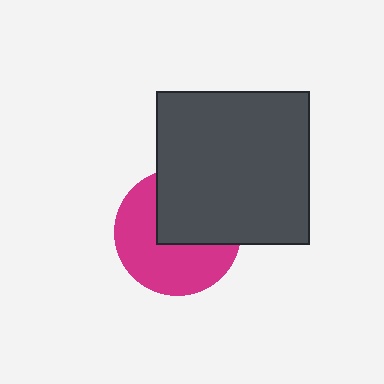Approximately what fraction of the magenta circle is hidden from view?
Roughly 45% of the magenta circle is hidden behind the dark gray square.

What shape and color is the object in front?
The object in front is a dark gray square.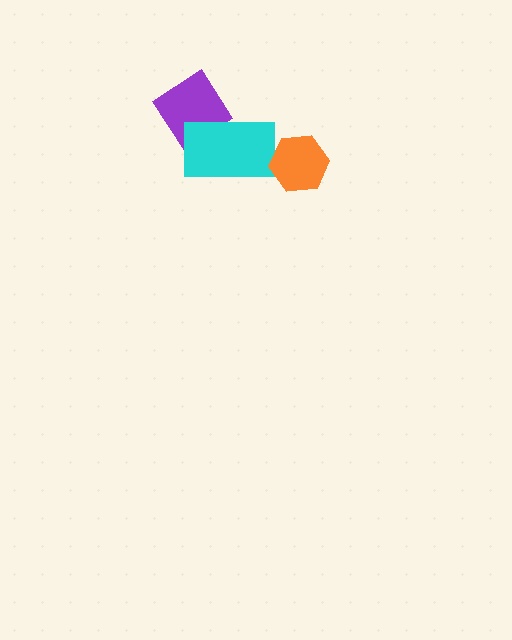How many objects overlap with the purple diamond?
1 object overlaps with the purple diamond.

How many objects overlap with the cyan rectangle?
1 object overlaps with the cyan rectangle.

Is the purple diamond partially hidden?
Yes, it is partially covered by another shape.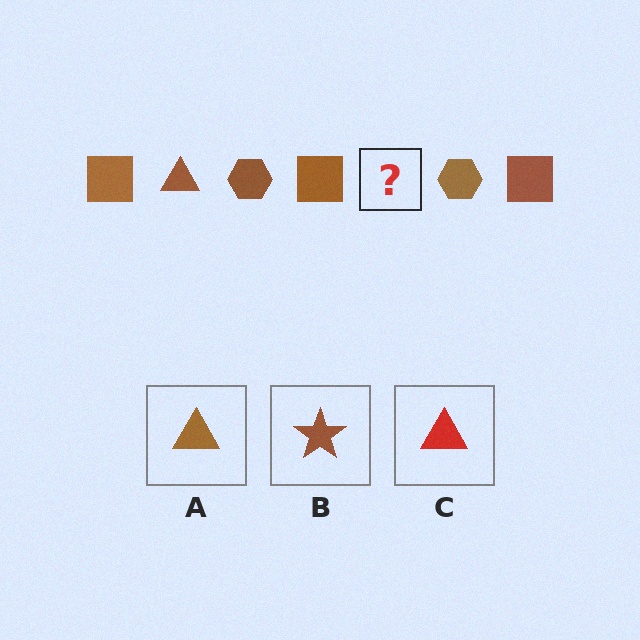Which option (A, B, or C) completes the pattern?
A.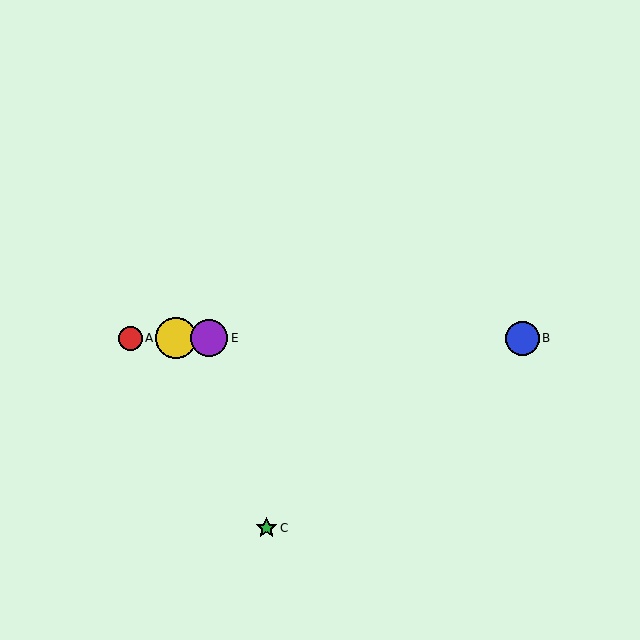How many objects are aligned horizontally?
4 objects (A, B, D, E) are aligned horizontally.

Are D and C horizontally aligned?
No, D is at y≈338 and C is at y≈528.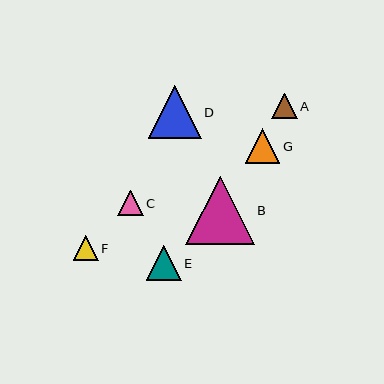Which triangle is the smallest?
Triangle A is the smallest with a size of approximately 25 pixels.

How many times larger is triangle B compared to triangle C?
Triangle B is approximately 2.7 times the size of triangle C.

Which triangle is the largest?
Triangle B is the largest with a size of approximately 68 pixels.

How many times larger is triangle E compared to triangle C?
Triangle E is approximately 1.4 times the size of triangle C.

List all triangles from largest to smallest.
From largest to smallest: B, D, E, G, C, F, A.